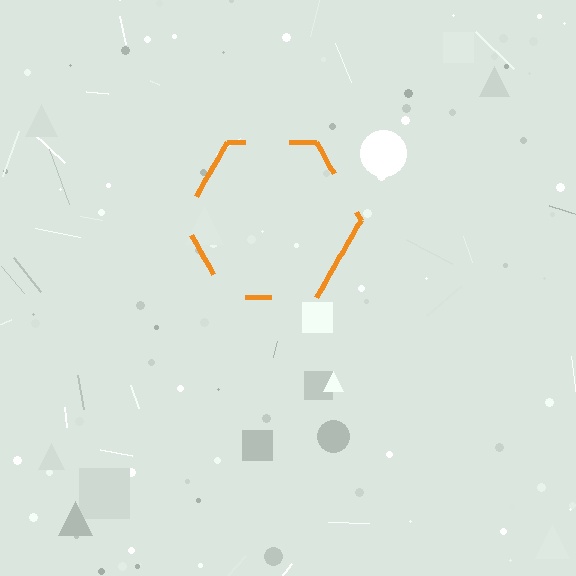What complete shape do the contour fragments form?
The contour fragments form a hexagon.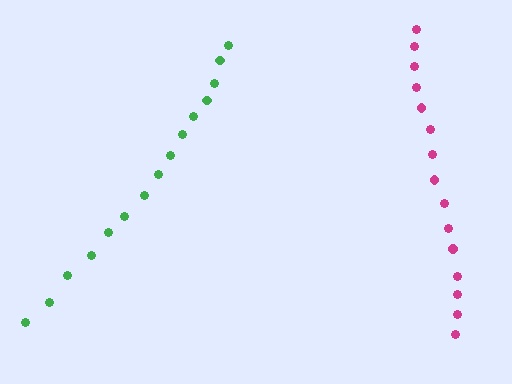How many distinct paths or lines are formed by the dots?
There are 2 distinct paths.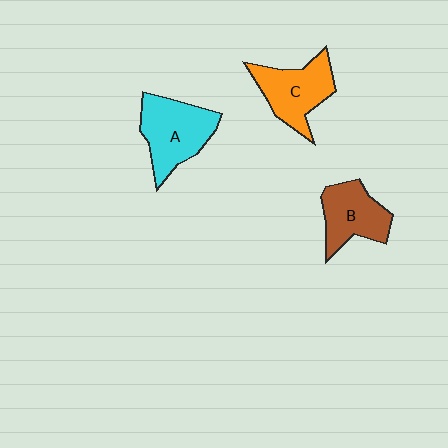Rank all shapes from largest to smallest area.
From largest to smallest: A (cyan), C (orange), B (brown).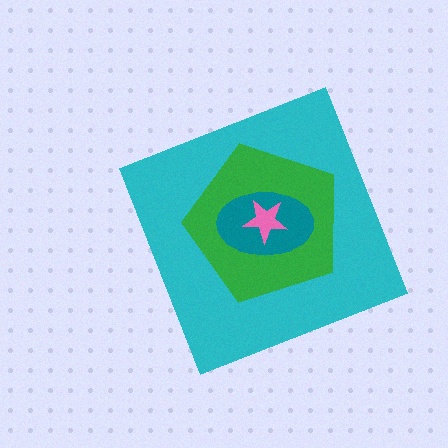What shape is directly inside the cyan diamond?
The green pentagon.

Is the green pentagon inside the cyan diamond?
Yes.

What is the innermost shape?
The pink star.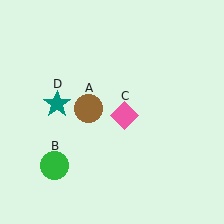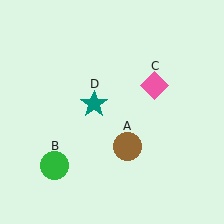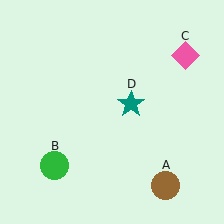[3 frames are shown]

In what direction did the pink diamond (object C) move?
The pink diamond (object C) moved up and to the right.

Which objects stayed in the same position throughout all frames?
Green circle (object B) remained stationary.